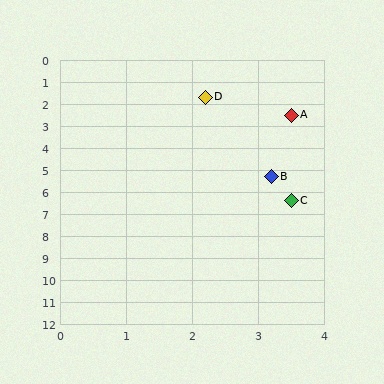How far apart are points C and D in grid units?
Points C and D are about 4.9 grid units apart.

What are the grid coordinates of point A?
Point A is at approximately (3.5, 2.5).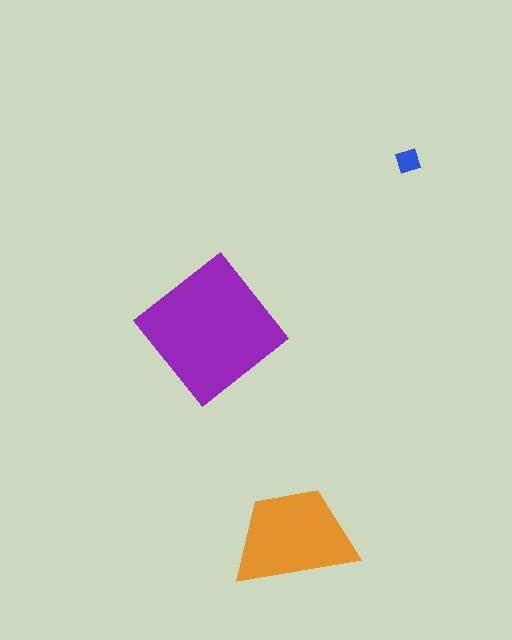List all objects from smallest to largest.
The blue diamond, the orange trapezoid, the purple diamond.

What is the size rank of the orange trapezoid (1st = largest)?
2nd.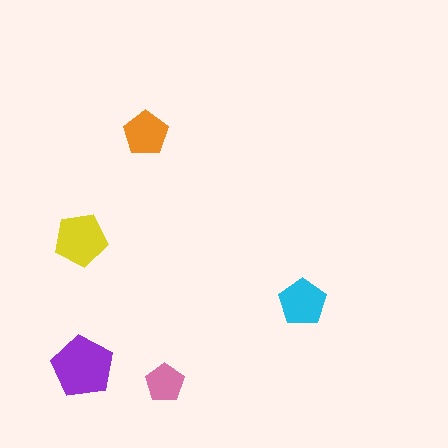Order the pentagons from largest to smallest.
the purple one, the yellow one, the cyan one, the orange one, the pink one.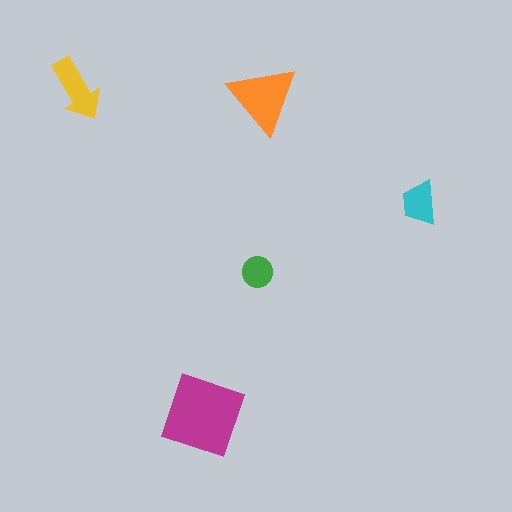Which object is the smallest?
The green circle.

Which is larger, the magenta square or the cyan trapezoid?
The magenta square.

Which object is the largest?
The magenta square.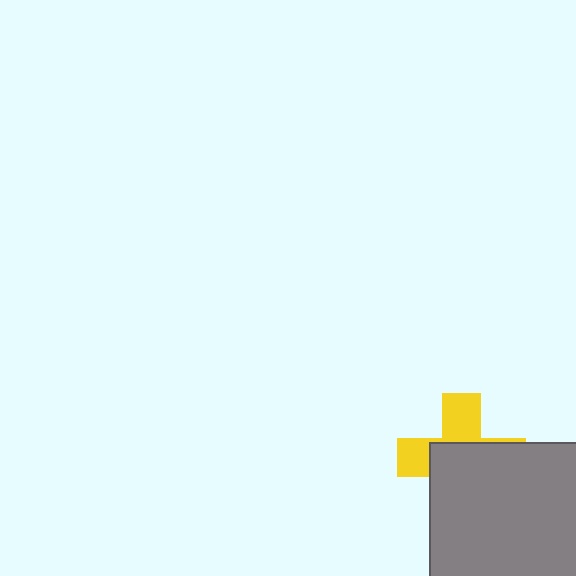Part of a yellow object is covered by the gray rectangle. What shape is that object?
It is a cross.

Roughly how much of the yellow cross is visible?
A small part of it is visible (roughly 40%).